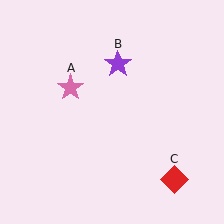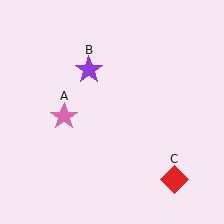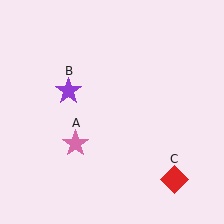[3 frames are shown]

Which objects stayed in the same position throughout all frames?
Red diamond (object C) remained stationary.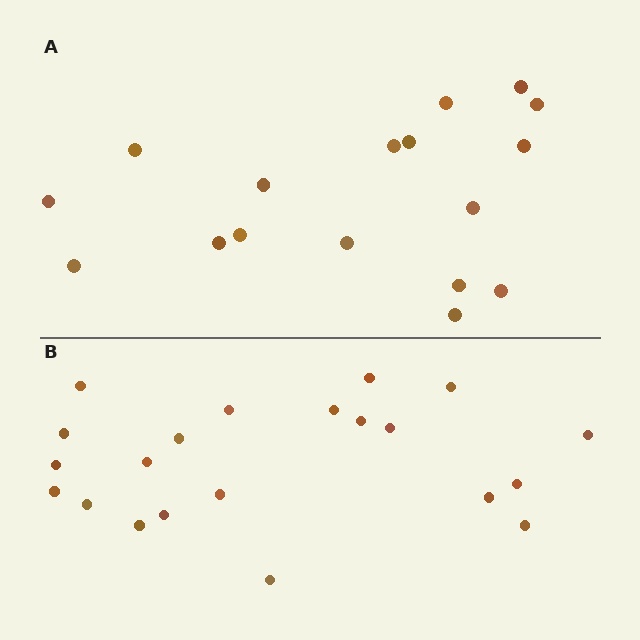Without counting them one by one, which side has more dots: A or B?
Region B (the bottom region) has more dots.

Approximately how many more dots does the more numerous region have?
Region B has about 4 more dots than region A.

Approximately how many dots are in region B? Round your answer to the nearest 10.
About 20 dots. (The exact count is 21, which rounds to 20.)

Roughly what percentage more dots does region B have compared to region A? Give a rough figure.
About 25% more.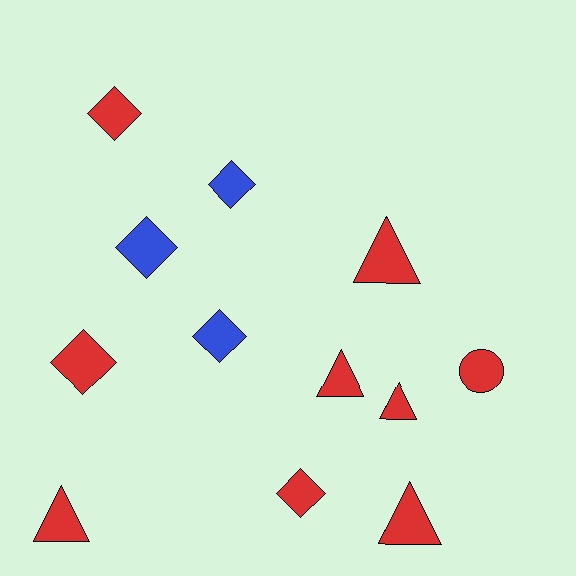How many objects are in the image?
There are 12 objects.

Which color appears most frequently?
Red, with 9 objects.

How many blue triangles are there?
There are no blue triangles.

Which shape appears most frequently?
Diamond, with 6 objects.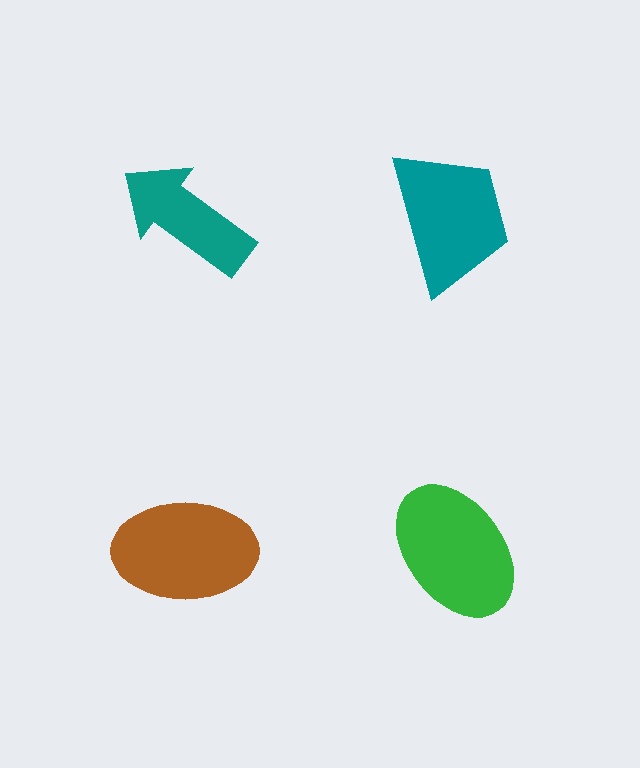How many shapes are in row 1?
2 shapes.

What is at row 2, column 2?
A green ellipse.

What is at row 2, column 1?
A brown ellipse.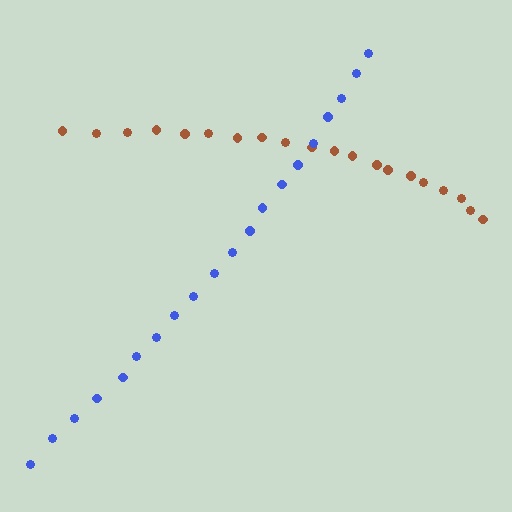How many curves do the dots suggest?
There are 2 distinct paths.